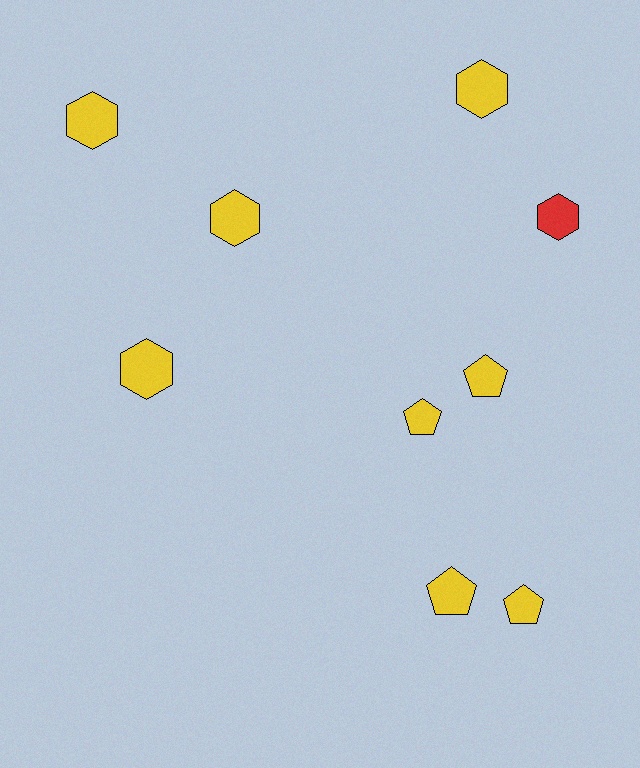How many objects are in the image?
There are 9 objects.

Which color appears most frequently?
Yellow, with 8 objects.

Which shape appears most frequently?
Hexagon, with 5 objects.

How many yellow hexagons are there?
There are 4 yellow hexagons.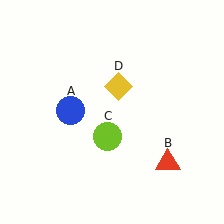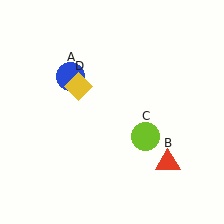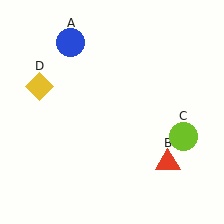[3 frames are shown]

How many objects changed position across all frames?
3 objects changed position: blue circle (object A), lime circle (object C), yellow diamond (object D).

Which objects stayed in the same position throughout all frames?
Red triangle (object B) remained stationary.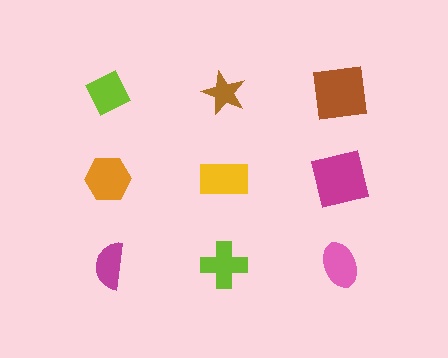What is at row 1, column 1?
A lime diamond.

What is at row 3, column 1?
A magenta semicircle.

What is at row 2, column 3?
A magenta square.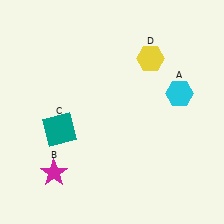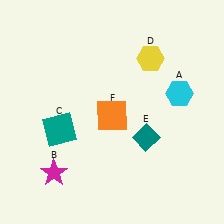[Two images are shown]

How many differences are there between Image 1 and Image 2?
There are 2 differences between the two images.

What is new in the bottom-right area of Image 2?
A teal diamond (E) was added in the bottom-right area of Image 2.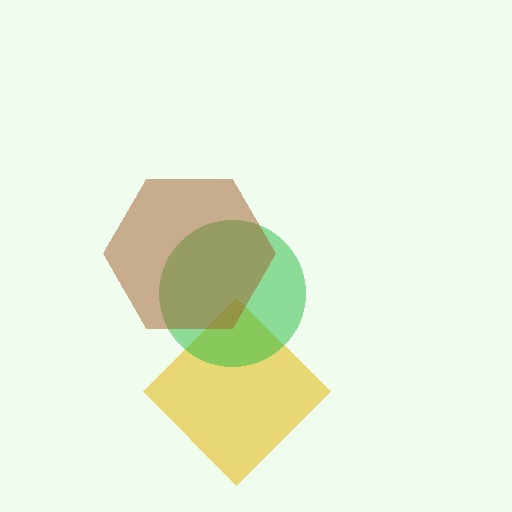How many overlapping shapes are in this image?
There are 3 overlapping shapes in the image.